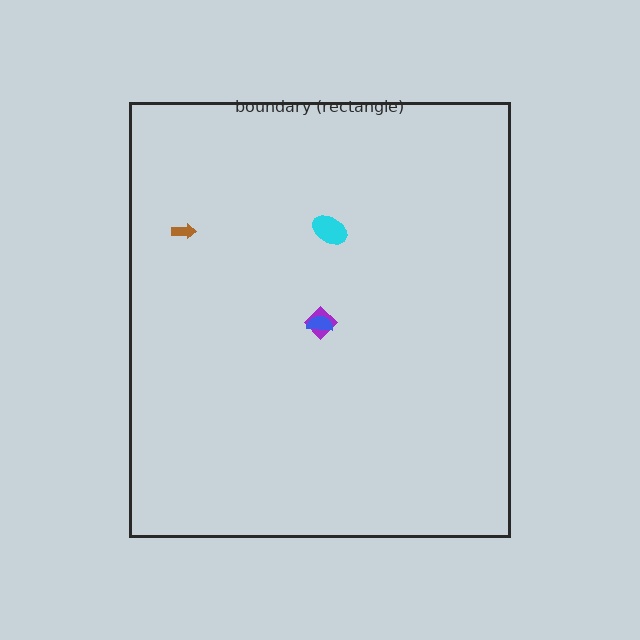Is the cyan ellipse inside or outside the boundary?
Inside.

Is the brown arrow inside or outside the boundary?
Inside.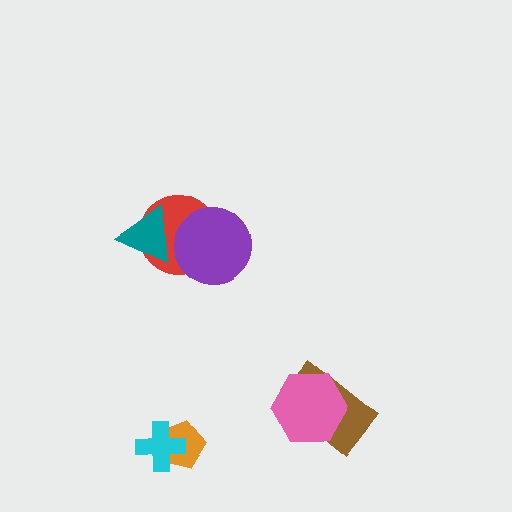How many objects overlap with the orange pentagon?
1 object overlaps with the orange pentagon.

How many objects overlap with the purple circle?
1 object overlaps with the purple circle.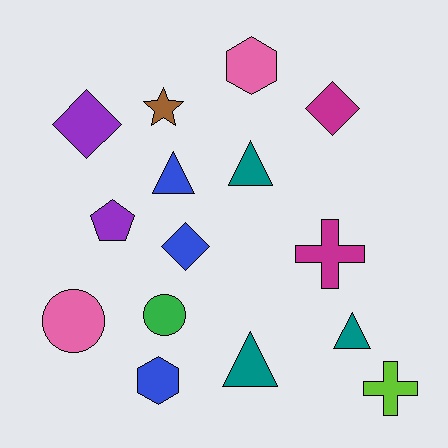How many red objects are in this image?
There are no red objects.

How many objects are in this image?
There are 15 objects.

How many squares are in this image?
There are no squares.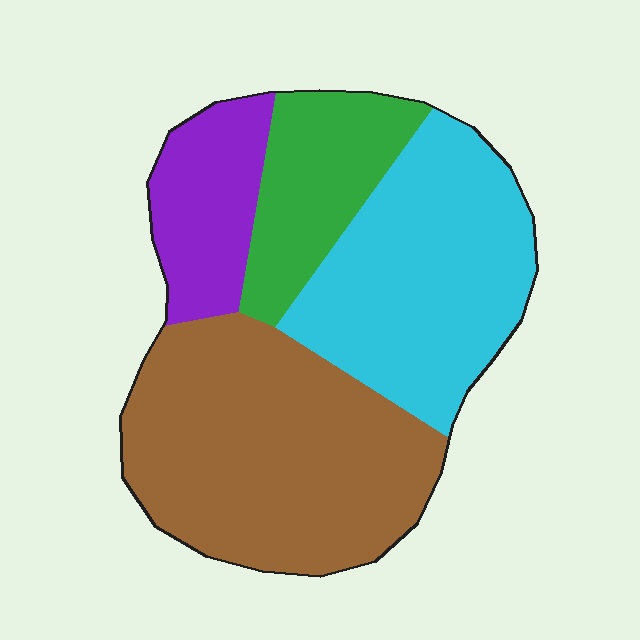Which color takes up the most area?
Brown, at roughly 40%.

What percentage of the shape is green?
Green covers roughly 15% of the shape.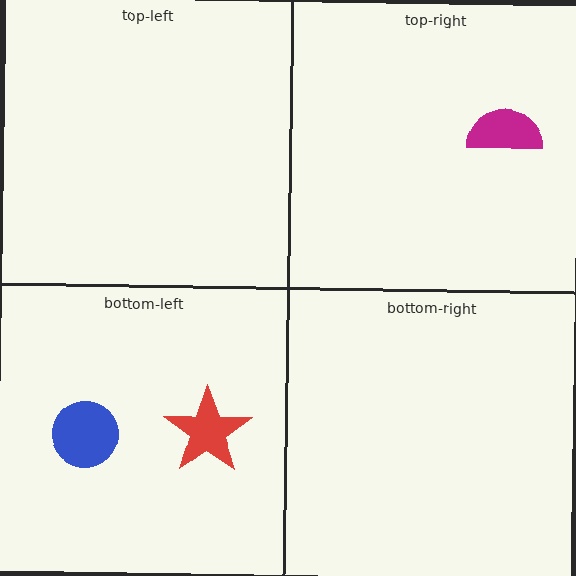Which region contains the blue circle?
The bottom-left region.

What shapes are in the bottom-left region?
The blue circle, the red star.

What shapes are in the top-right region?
The magenta semicircle.